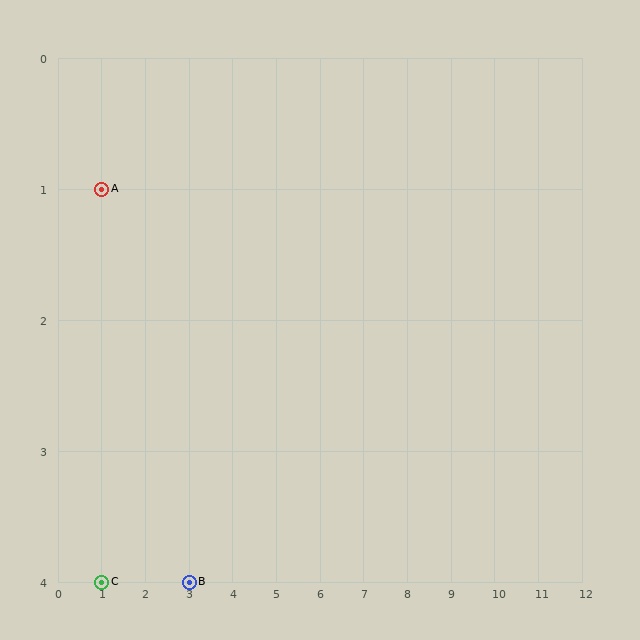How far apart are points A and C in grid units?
Points A and C are 3 rows apart.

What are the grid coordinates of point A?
Point A is at grid coordinates (1, 1).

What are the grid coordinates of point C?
Point C is at grid coordinates (1, 4).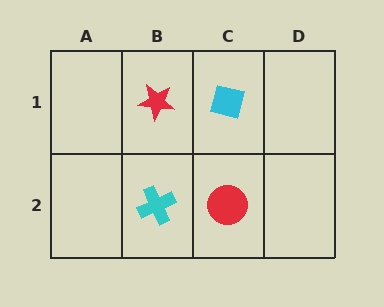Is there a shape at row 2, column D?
No, that cell is empty.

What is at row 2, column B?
A cyan cross.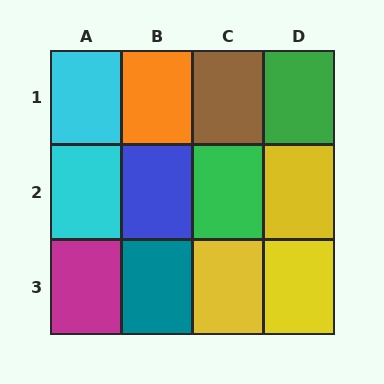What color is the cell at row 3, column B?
Teal.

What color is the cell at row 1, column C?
Brown.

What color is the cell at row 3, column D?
Yellow.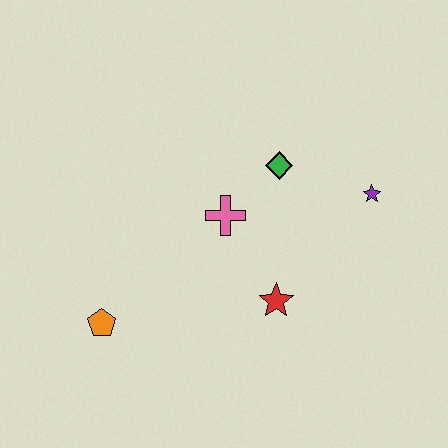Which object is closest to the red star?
The pink cross is closest to the red star.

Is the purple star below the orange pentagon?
No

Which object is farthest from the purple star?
The orange pentagon is farthest from the purple star.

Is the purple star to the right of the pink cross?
Yes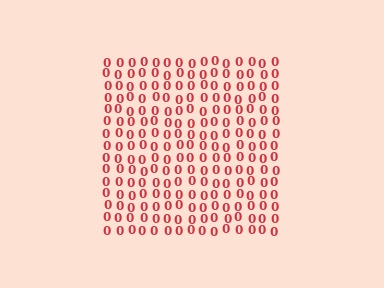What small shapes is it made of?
It is made of small digit 0's.